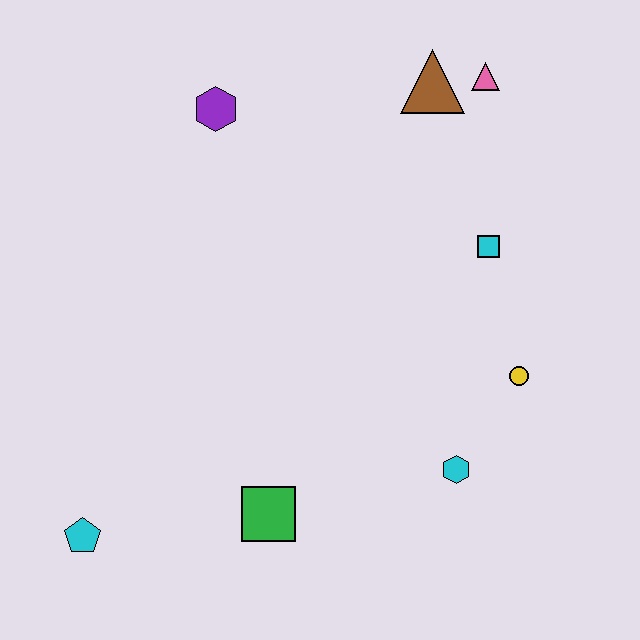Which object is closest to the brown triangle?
The pink triangle is closest to the brown triangle.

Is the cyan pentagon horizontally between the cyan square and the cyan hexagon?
No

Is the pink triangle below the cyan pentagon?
No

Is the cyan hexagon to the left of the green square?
No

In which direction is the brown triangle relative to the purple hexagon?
The brown triangle is to the right of the purple hexagon.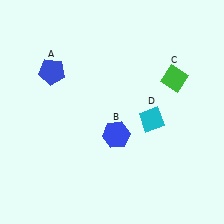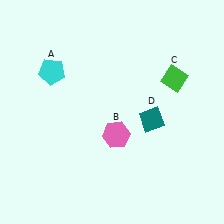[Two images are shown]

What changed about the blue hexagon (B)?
In Image 1, B is blue. In Image 2, it changed to pink.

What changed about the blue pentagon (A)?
In Image 1, A is blue. In Image 2, it changed to cyan.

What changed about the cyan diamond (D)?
In Image 1, D is cyan. In Image 2, it changed to teal.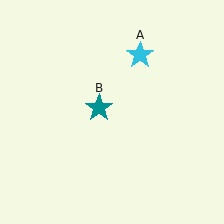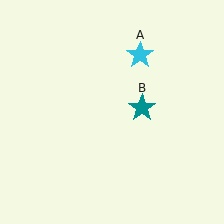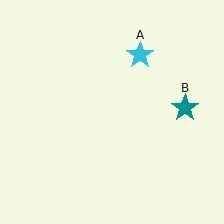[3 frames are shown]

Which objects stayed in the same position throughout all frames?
Cyan star (object A) remained stationary.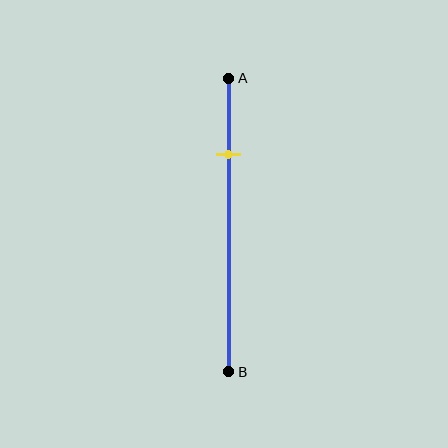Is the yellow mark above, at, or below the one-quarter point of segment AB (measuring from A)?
The yellow mark is approximately at the one-quarter point of segment AB.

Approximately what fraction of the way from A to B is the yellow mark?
The yellow mark is approximately 25% of the way from A to B.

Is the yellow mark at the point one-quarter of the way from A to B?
Yes, the mark is approximately at the one-quarter point.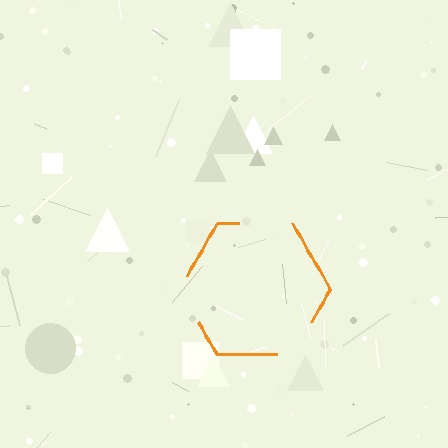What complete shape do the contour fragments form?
The contour fragments form a hexagon.